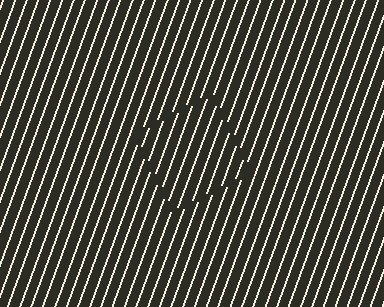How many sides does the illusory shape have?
4 sides — the line-ends trace a square.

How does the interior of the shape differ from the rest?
The interior of the shape contains the same grating, shifted by half a period — the contour is defined by the phase discontinuity where line-ends from the inner and outer gratings abut.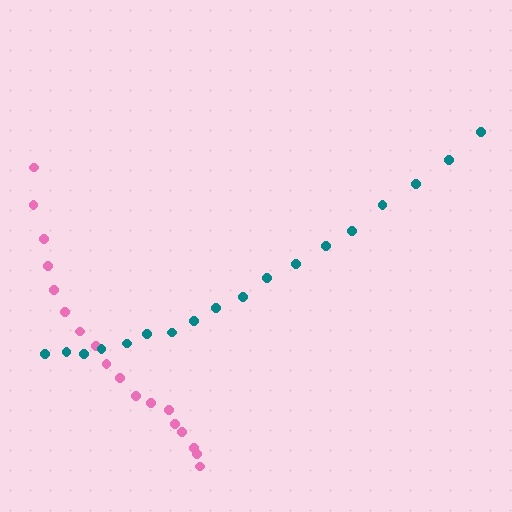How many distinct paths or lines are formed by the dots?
There are 2 distinct paths.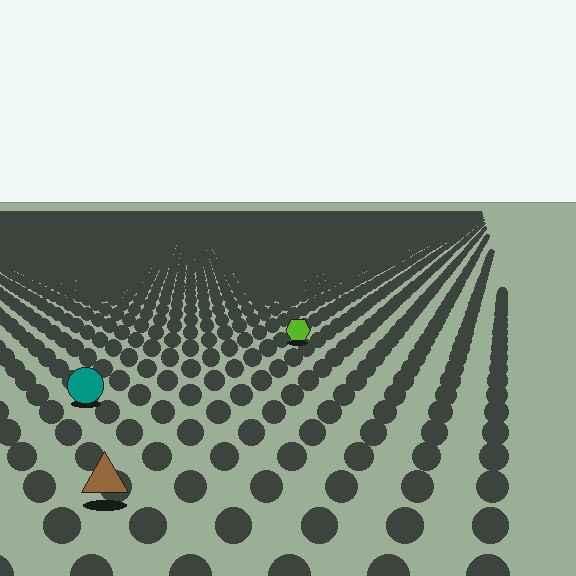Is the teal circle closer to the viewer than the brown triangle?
No. The brown triangle is closer — you can tell from the texture gradient: the ground texture is coarser near it.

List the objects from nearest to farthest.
From nearest to farthest: the brown triangle, the teal circle, the lime hexagon.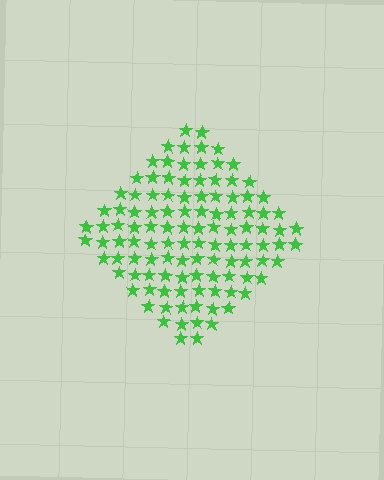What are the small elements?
The small elements are stars.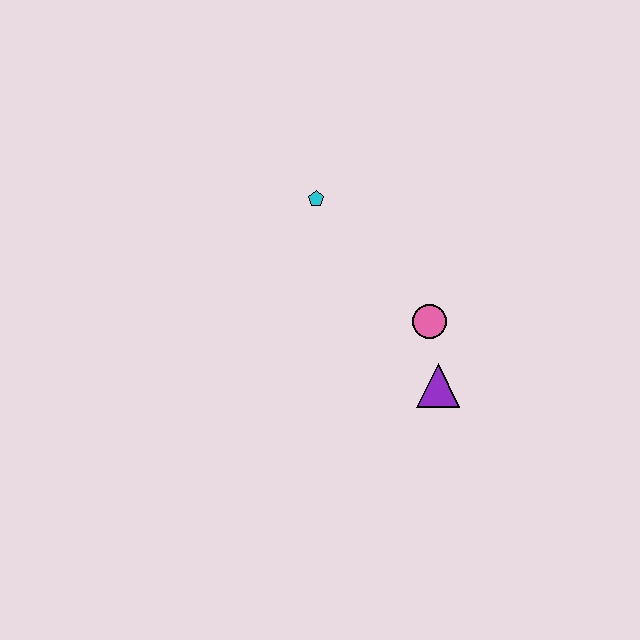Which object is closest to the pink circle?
The purple triangle is closest to the pink circle.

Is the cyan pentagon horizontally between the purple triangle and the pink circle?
No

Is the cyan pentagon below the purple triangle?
No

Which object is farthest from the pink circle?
The cyan pentagon is farthest from the pink circle.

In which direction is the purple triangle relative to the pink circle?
The purple triangle is below the pink circle.